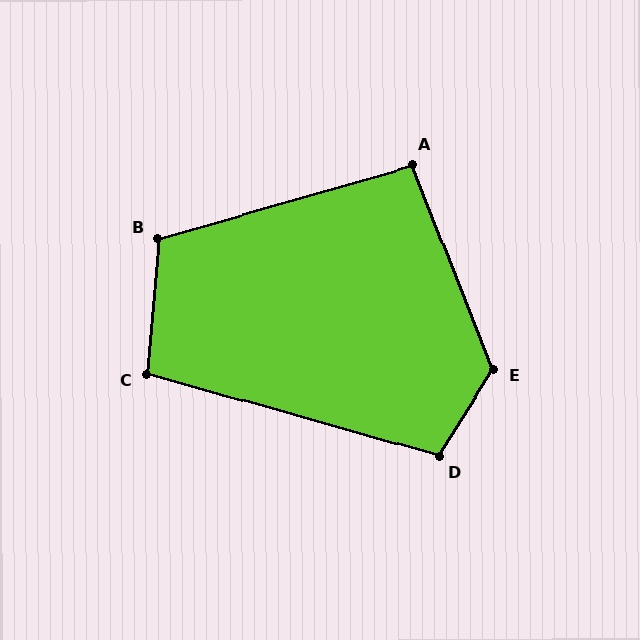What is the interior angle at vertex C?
Approximately 101 degrees (obtuse).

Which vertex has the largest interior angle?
E, at approximately 126 degrees.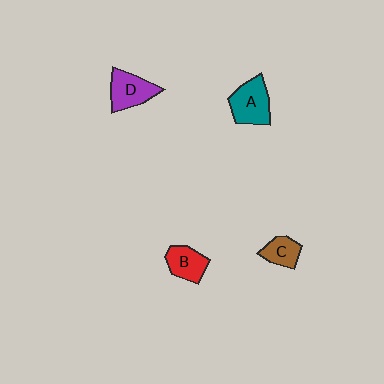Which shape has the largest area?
Shape A (teal).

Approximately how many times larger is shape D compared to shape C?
Approximately 1.5 times.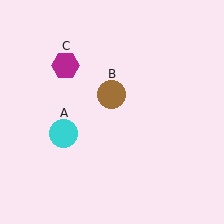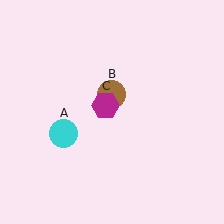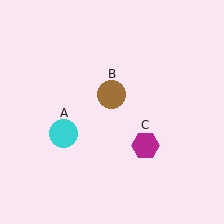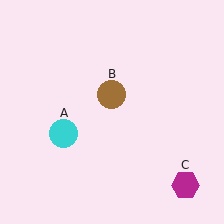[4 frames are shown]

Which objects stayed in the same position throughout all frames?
Cyan circle (object A) and brown circle (object B) remained stationary.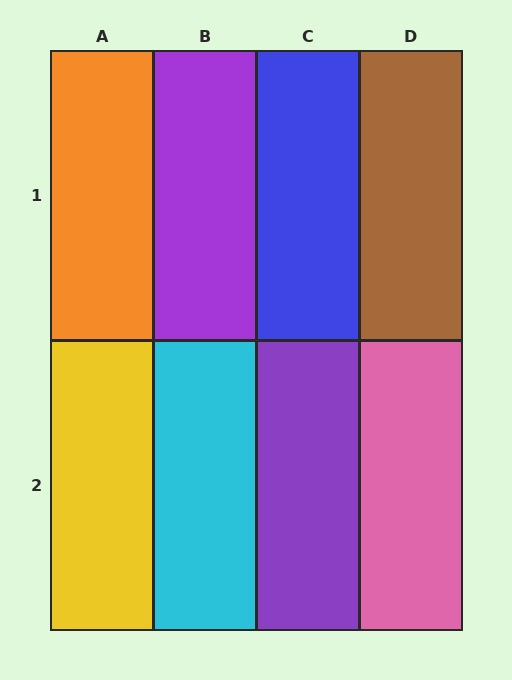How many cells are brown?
1 cell is brown.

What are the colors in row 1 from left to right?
Orange, purple, blue, brown.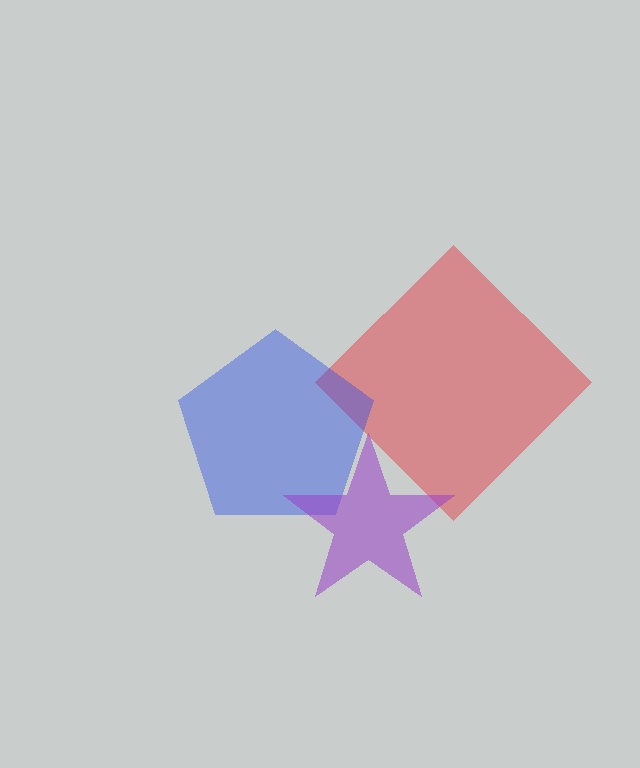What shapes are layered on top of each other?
The layered shapes are: a red diamond, a blue pentagon, a purple star.